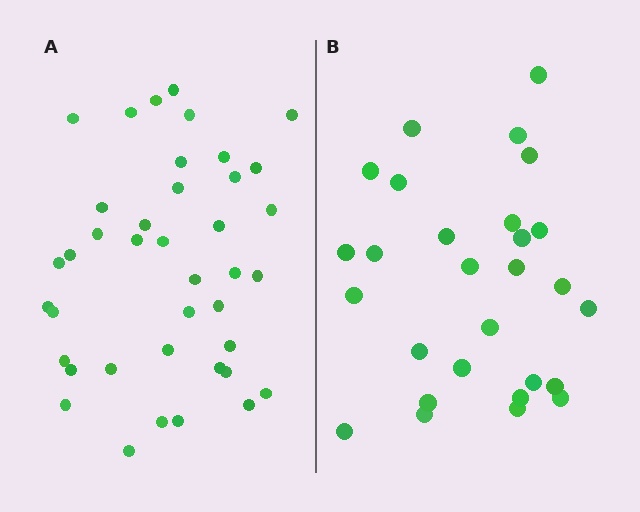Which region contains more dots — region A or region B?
Region A (the left region) has more dots.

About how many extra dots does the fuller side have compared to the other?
Region A has roughly 12 or so more dots than region B.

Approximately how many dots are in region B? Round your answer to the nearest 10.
About 30 dots. (The exact count is 28, which rounds to 30.)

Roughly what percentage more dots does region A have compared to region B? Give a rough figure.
About 45% more.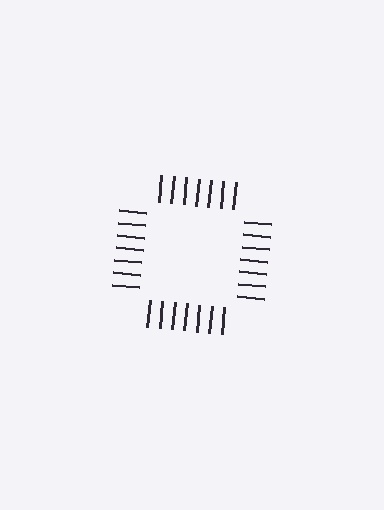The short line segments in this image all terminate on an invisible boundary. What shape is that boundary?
An illusory square — the line segments terminate on its edges but no continuous stroke is drawn.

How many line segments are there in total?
28 — 7 along each of the 4 edges.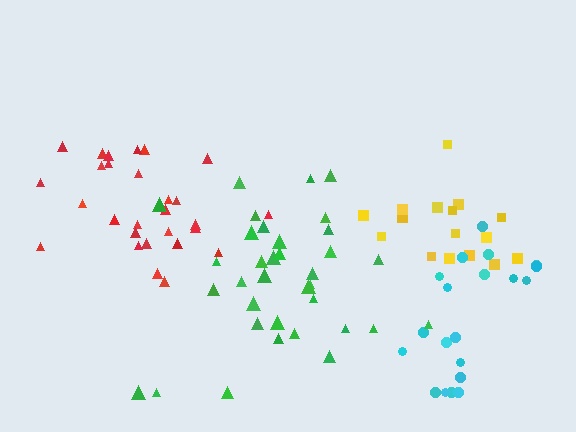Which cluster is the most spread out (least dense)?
Cyan.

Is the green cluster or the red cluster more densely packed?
Green.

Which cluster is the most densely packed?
Yellow.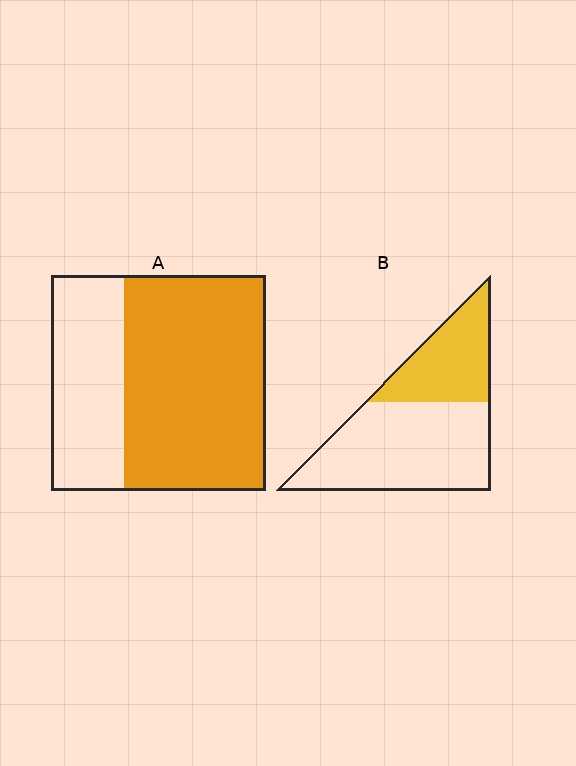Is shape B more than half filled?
No.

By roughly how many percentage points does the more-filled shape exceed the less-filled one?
By roughly 30 percentage points (A over B).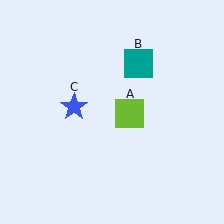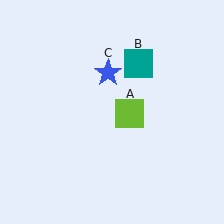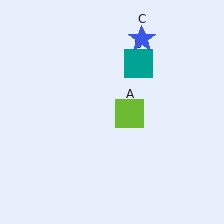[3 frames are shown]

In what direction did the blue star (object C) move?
The blue star (object C) moved up and to the right.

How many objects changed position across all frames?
1 object changed position: blue star (object C).